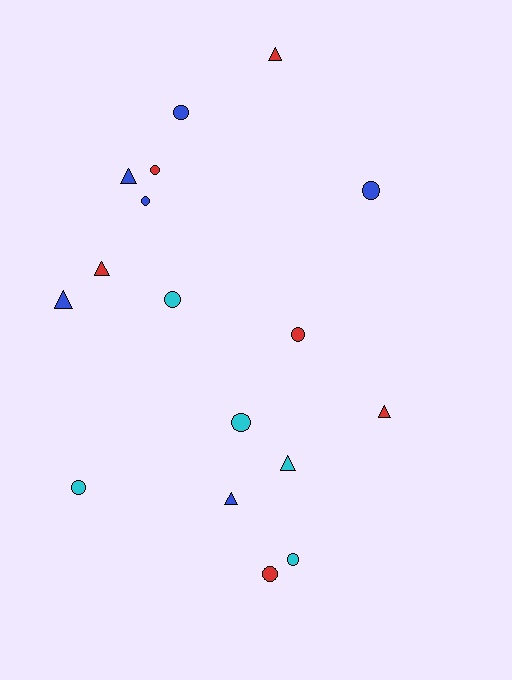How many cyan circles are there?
There are 4 cyan circles.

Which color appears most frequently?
Blue, with 6 objects.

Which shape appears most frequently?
Circle, with 10 objects.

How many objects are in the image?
There are 17 objects.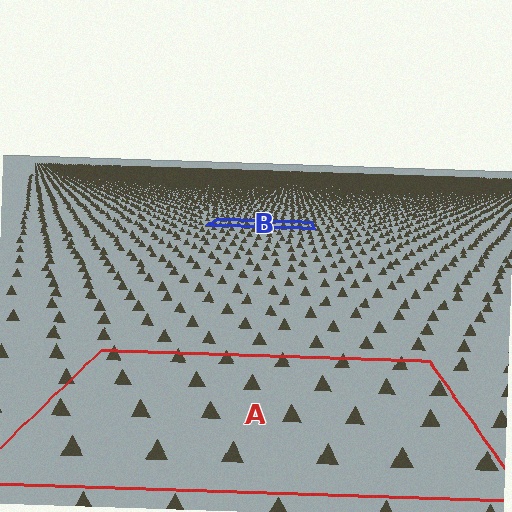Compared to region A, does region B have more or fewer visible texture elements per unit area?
Region B has more texture elements per unit area — they are packed more densely because it is farther away.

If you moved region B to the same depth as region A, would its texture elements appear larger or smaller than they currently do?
They would appear larger. At a closer depth, the same texture elements are projected at a bigger on-screen size.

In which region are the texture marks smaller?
The texture marks are smaller in region B, because it is farther away.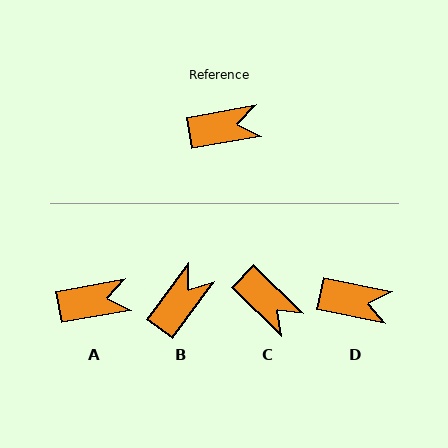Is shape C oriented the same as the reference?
No, it is off by about 54 degrees.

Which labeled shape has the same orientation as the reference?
A.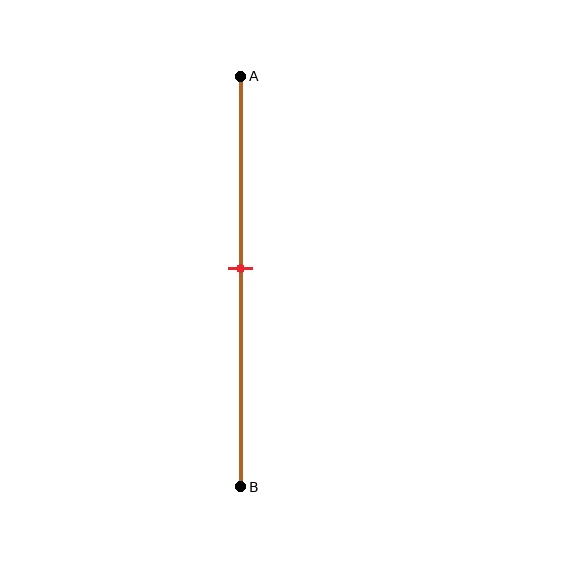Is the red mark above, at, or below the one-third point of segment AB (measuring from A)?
The red mark is below the one-third point of segment AB.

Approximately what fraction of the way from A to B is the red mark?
The red mark is approximately 45% of the way from A to B.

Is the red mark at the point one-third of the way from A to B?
No, the mark is at about 45% from A, not at the 33% one-third point.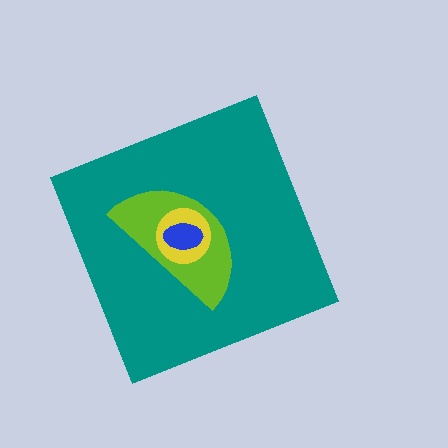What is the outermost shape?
The teal diamond.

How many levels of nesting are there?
4.